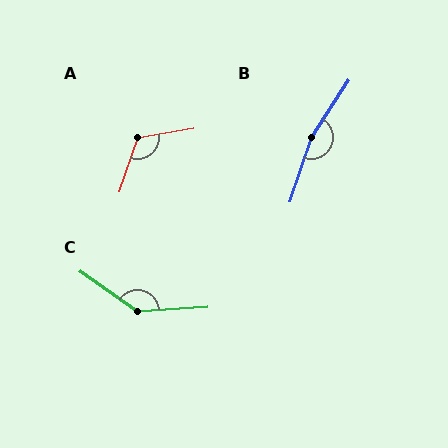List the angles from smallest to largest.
A (119°), C (142°), B (165°).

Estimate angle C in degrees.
Approximately 142 degrees.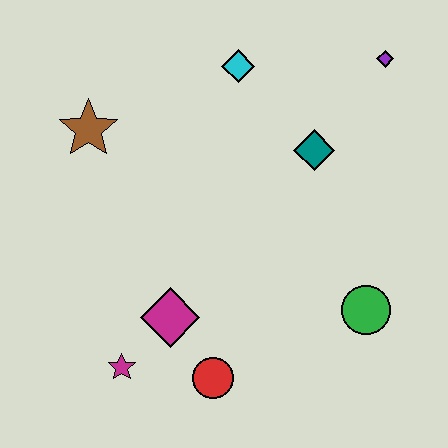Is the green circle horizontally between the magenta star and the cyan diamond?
No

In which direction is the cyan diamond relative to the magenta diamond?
The cyan diamond is above the magenta diamond.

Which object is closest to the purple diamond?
The teal diamond is closest to the purple diamond.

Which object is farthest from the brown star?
The green circle is farthest from the brown star.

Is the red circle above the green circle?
No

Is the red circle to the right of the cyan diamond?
No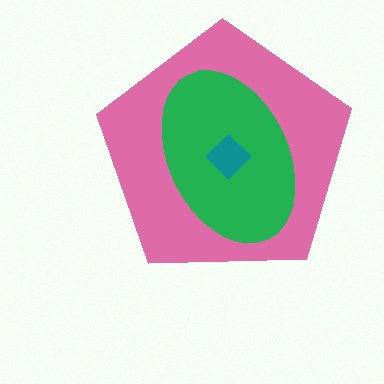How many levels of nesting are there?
3.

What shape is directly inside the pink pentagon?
The green ellipse.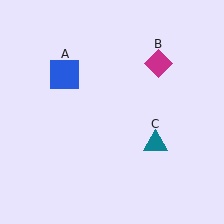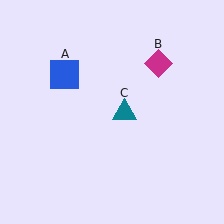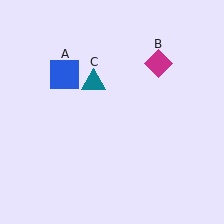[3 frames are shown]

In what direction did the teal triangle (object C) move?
The teal triangle (object C) moved up and to the left.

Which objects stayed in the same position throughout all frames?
Blue square (object A) and magenta diamond (object B) remained stationary.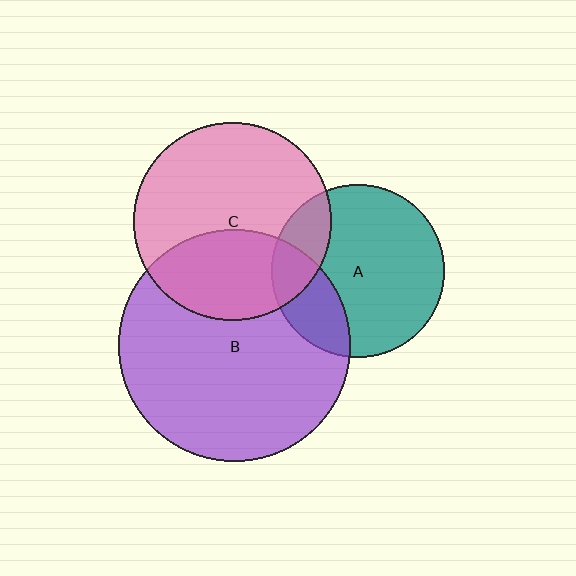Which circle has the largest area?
Circle B (purple).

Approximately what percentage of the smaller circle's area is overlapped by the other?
Approximately 35%.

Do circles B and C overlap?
Yes.